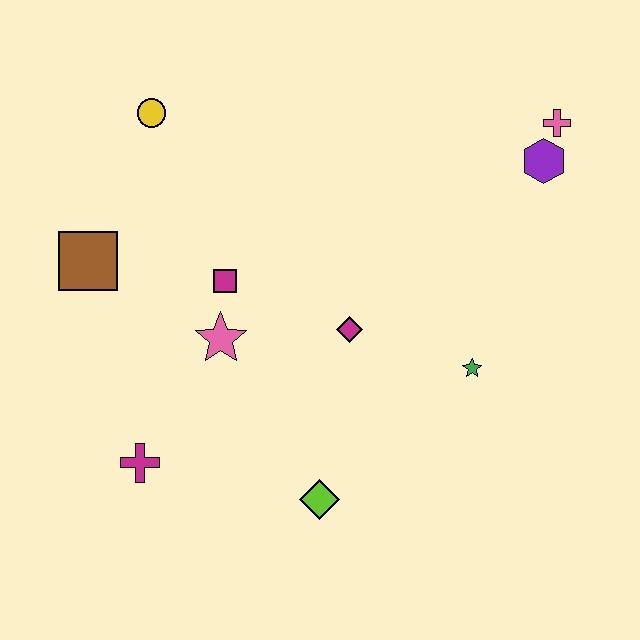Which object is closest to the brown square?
The magenta square is closest to the brown square.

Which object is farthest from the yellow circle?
The lime diamond is farthest from the yellow circle.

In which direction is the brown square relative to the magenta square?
The brown square is to the left of the magenta square.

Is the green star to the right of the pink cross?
No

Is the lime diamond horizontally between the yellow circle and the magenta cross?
No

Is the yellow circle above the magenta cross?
Yes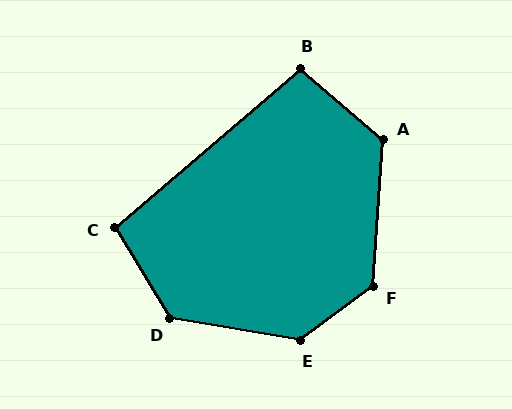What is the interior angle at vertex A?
Approximately 127 degrees (obtuse).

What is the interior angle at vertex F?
Approximately 131 degrees (obtuse).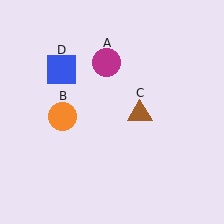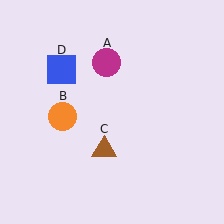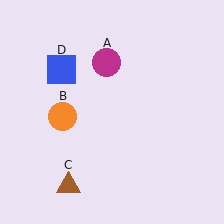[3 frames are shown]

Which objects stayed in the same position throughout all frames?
Magenta circle (object A) and orange circle (object B) and blue square (object D) remained stationary.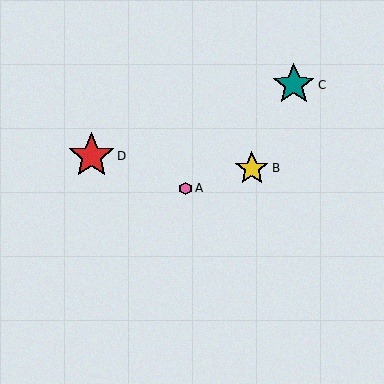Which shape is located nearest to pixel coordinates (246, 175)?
The yellow star (labeled B) at (252, 168) is nearest to that location.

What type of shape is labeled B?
Shape B is a yellow star.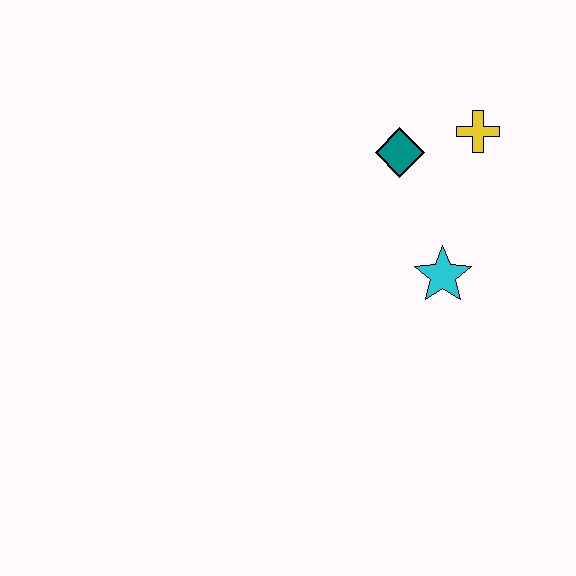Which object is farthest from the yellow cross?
The cyan star is farthest from the yellow cross.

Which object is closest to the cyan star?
The teal diamond is closest to the cyan star.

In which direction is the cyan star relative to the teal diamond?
The cyan star is below the teal diamond.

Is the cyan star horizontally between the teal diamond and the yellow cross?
Yes